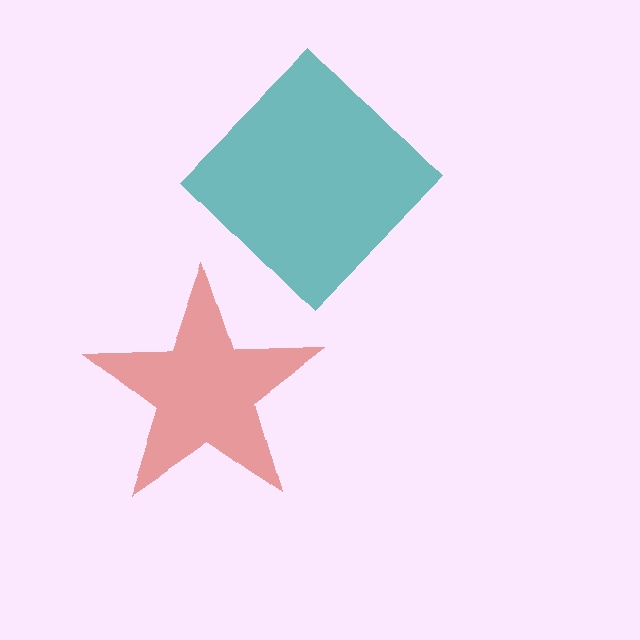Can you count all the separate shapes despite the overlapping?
Yes, there are 2 separate shapes.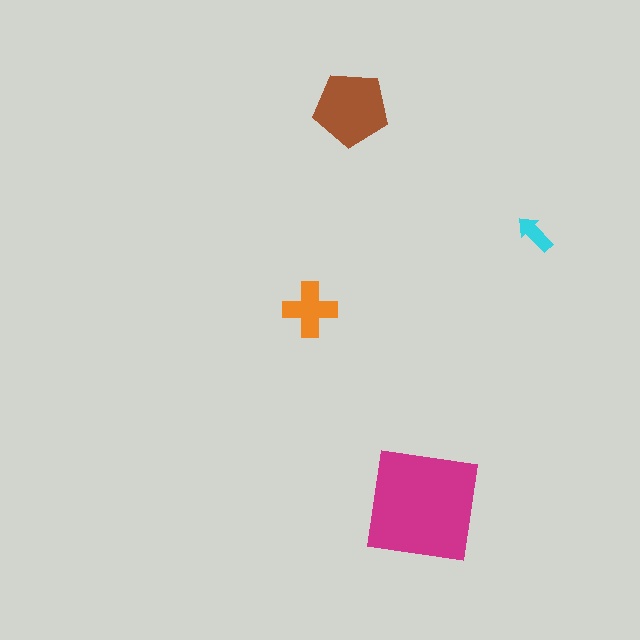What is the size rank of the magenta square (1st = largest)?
1st.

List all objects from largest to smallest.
The magenta square, the brown pentagon, the orange cross, the cyan arrow.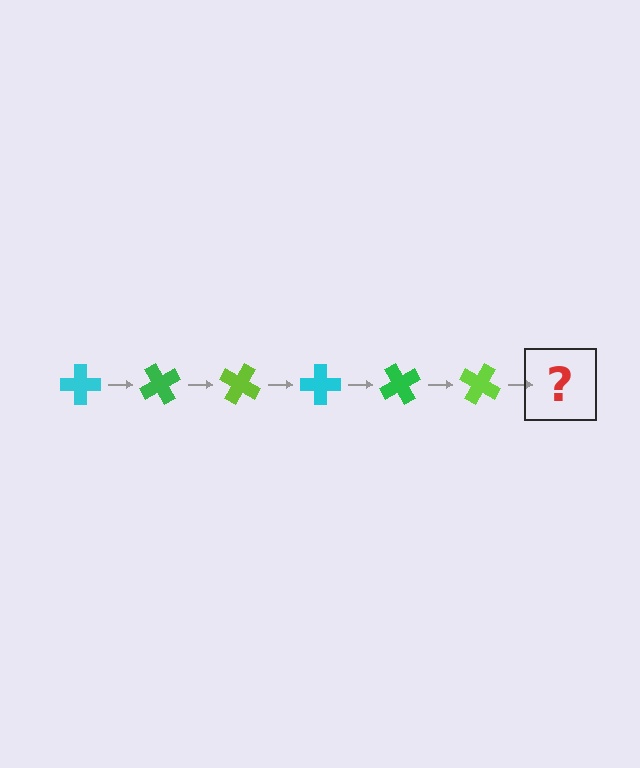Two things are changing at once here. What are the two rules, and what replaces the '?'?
The two rules are that it rotates 60 degrees each step and the color cycles through cyan, green, and lime. The '?' should be a cyan cross, rotated 360 degrees from the start.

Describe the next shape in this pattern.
It should be a cyan cross, rotated 360 degrees from the start.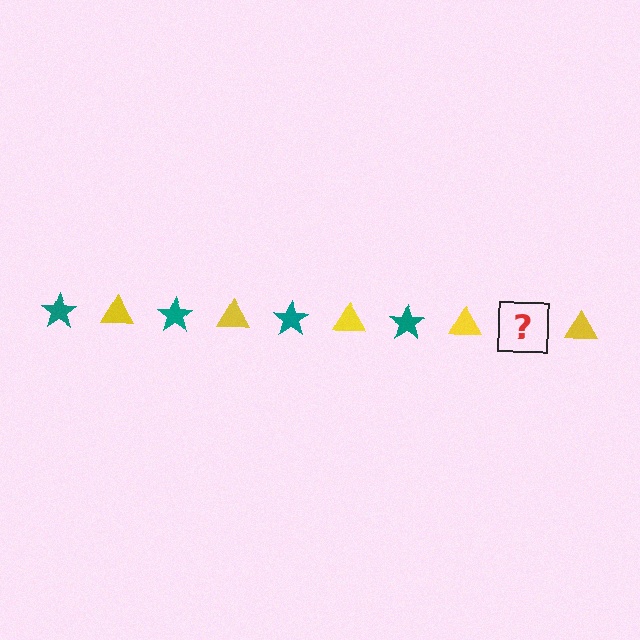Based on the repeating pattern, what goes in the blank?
The blank should be a teal star.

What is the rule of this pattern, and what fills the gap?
The rule is that the pattern alternates between teal star and yellow triangle. The gap should be filled with a teal star.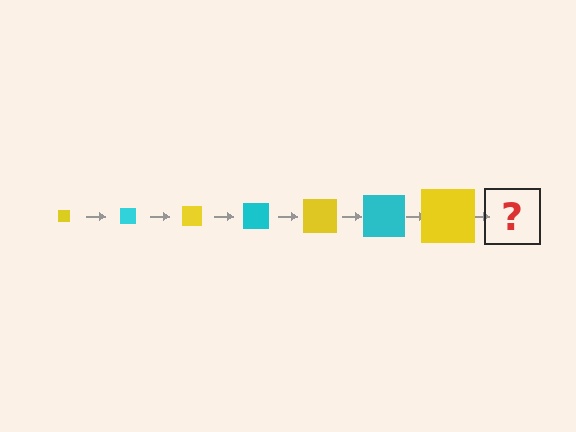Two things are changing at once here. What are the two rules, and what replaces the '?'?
The two rules are that the square grows larger each step and the color cycles through yellow and cyan. The '?' should be a cyan square, larger than the previous one.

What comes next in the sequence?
The next element should be a cyan square, larger than the previous one.